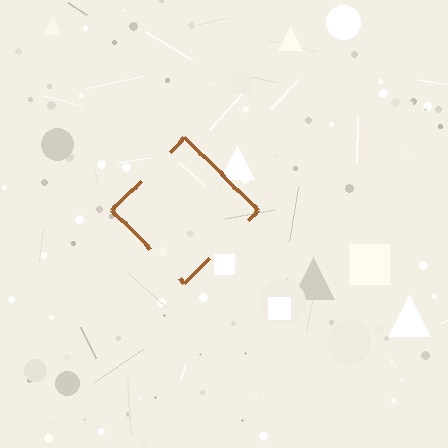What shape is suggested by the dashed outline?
The dashed outline suggests a diamond.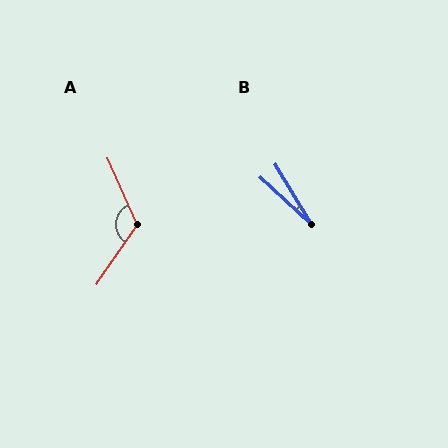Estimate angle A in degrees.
Approximately 121 degrees.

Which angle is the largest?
A, at approximately 121 degrees.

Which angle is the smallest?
B, at approximately 16 degrees.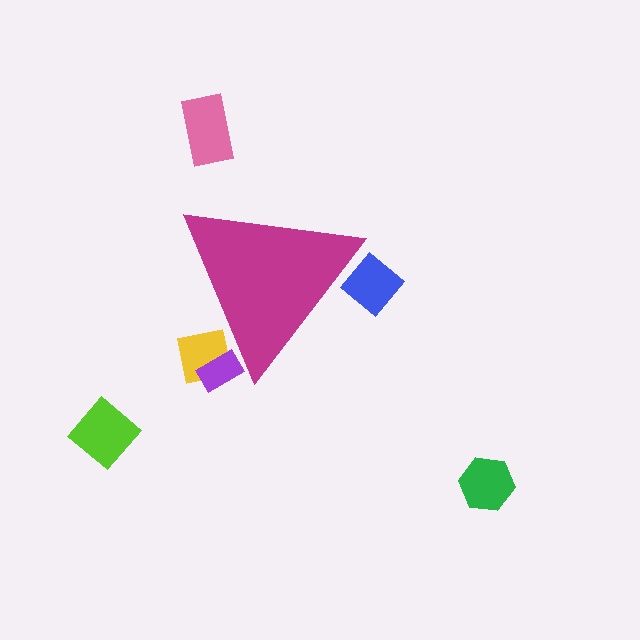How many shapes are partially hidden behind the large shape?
3 shapes are partially hidden.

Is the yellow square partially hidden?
Yes, the yellow square is partially hidden behind the magenta triangle.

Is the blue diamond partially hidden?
Yes, the blue diamond is partially hidden behind the magenta triangle.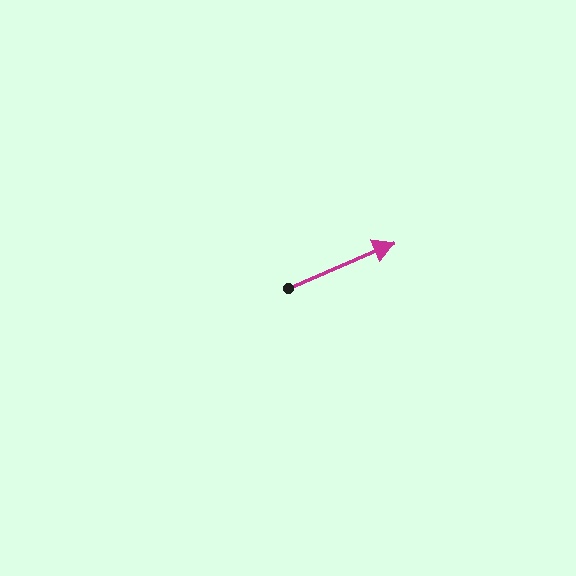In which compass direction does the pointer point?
Northeast.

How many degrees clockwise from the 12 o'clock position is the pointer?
Approximately 67 degrees.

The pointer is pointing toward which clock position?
Roughly 2 o'clock.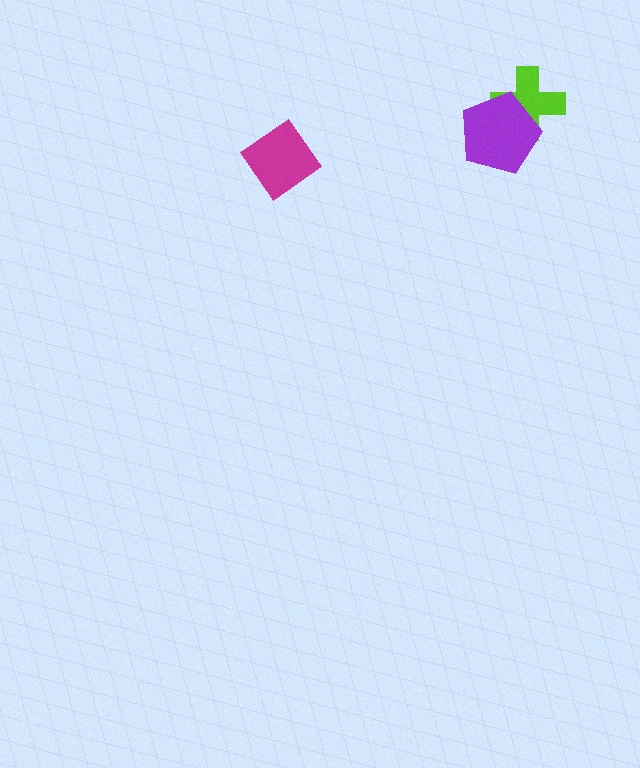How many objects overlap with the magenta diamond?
0 objects overlap with the magenta diamond.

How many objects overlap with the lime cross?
1 object overlaps with the lime cross.